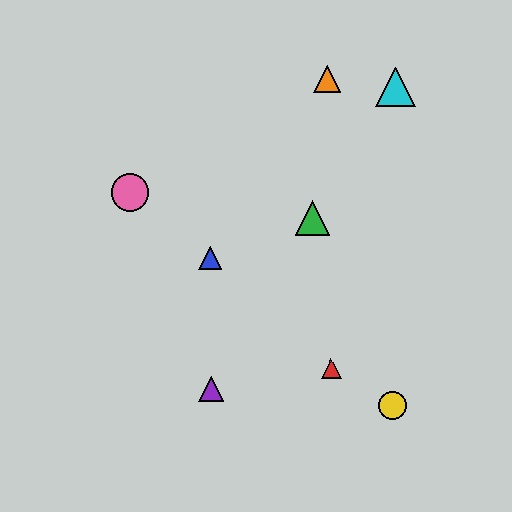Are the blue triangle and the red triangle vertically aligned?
No, the blue triangle is at x≈210 and the red triangle is at x≈331.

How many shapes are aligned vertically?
2 shapes (the blue triangle, the purple triangle) are aligned vertically.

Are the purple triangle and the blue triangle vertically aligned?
Yes, both are at x≈211.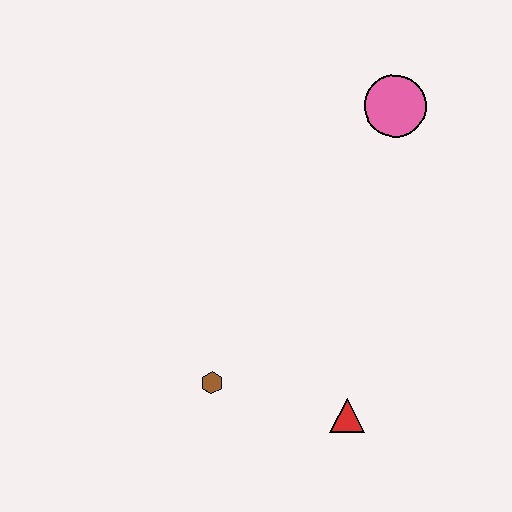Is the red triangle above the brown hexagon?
No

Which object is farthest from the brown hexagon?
The pink circle is farthest from the brown hexagon.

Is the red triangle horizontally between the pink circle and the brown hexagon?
Yes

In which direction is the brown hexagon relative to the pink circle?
The brown hexagon is below the pink circle.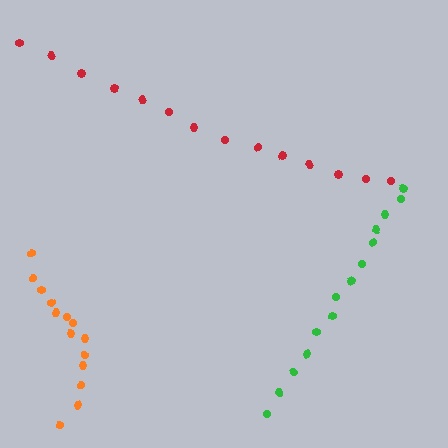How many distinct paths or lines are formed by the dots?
There are 3 distinct paths.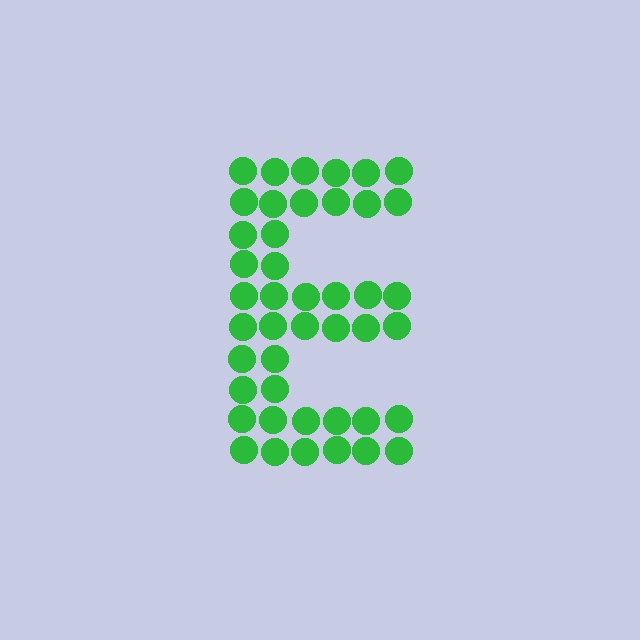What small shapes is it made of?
It is made of small circles.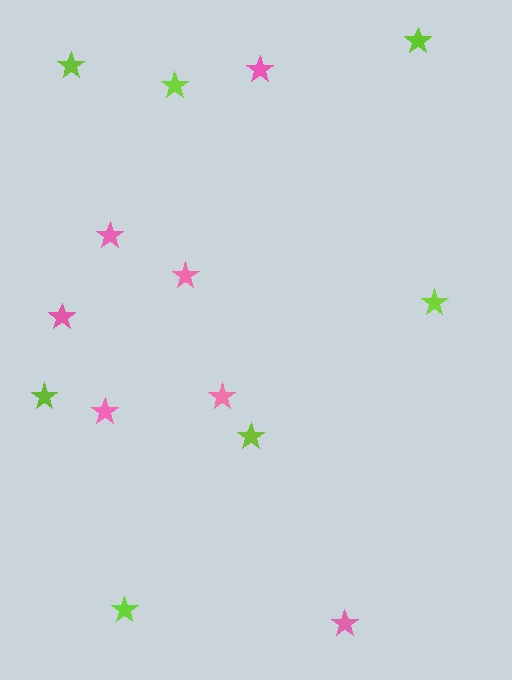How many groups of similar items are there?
There are 2 groups: one group of pink stars (7) and one group of lime stars (7).